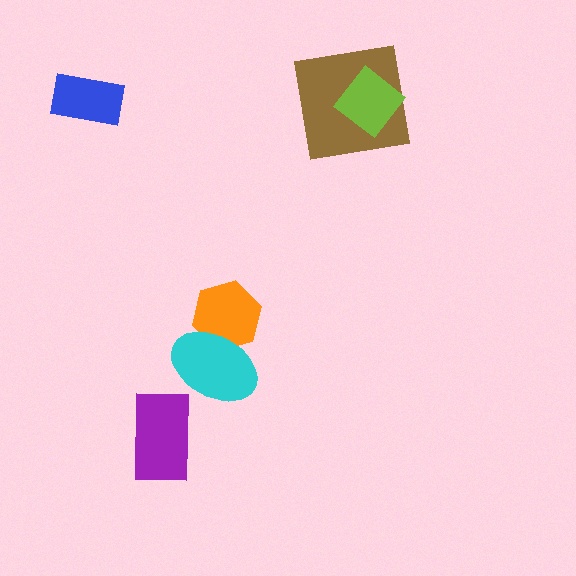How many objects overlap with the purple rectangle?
0 objects overlap with the purple rectangle.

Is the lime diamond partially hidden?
No, no other shape covers it.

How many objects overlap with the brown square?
1 object overlaps with the brown square.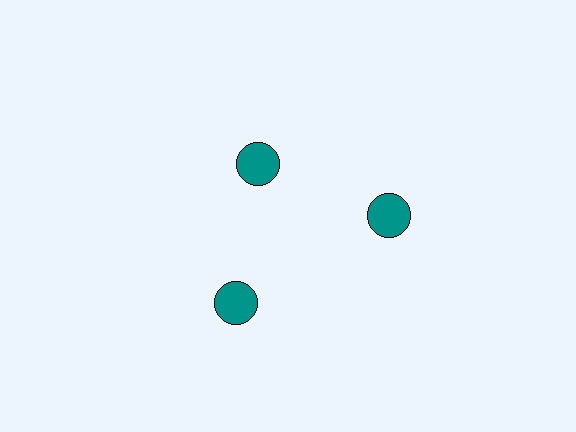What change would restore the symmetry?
The symmetry would be restored by moving it outward, back onto the ring so that all 3 circles sit at equal angles and equal distance from the center.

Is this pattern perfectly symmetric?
No. The 3 teal circles are arranged in a ring, but one element near the 11 o'clock position is pulled inward toward the center, breaking the 3-fold rotational symmetry.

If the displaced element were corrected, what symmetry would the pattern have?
It would have 3-fold rotational symmetry — the pattern would map onto itself every 120 degrees.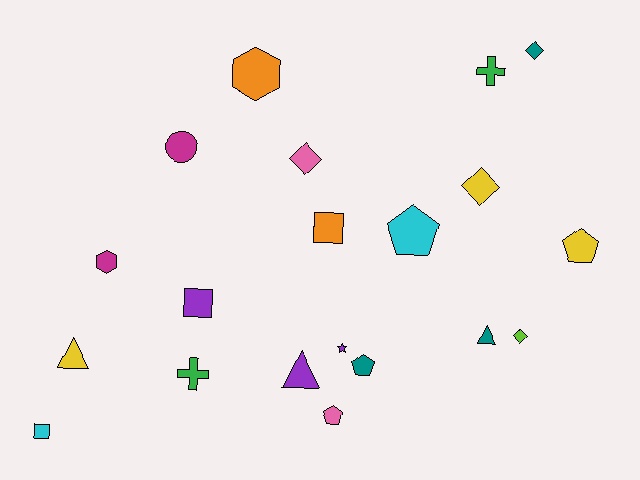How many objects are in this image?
There are 20 objects.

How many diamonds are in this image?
There are 4 diamonds.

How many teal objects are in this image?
There are 3 teal objects.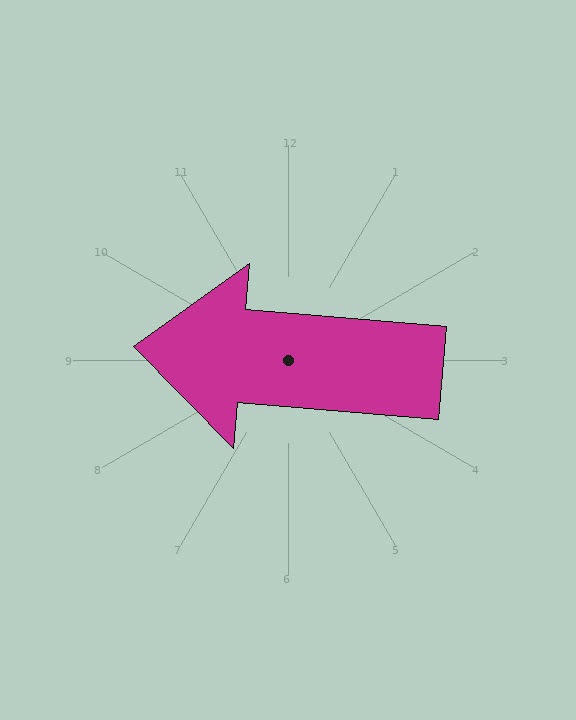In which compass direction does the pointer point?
West.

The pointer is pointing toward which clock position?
Roughly 9 o'clock.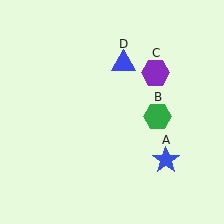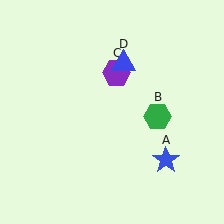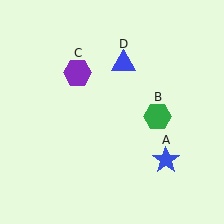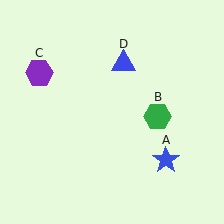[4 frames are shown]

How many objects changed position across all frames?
1 object changed position: purple hexagon (object C).